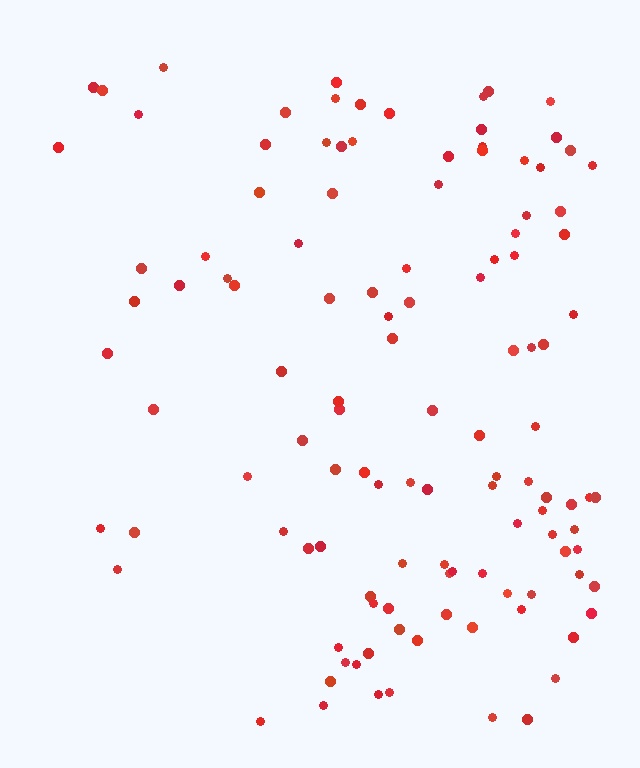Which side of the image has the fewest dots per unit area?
The left.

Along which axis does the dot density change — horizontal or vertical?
Horizontal.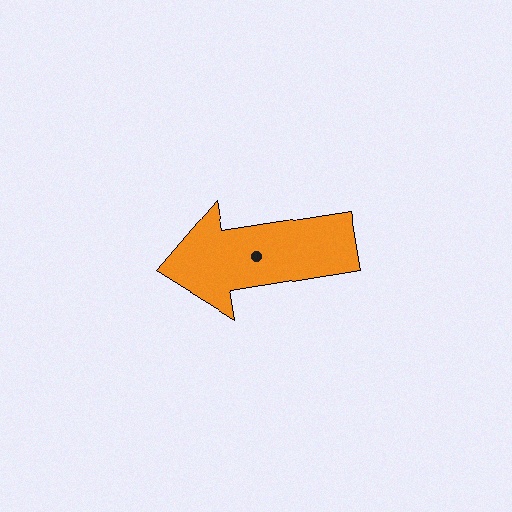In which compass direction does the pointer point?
West.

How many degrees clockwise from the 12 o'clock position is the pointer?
Approximately 261 degrees.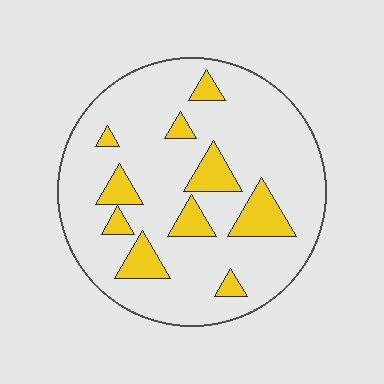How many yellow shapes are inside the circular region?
10.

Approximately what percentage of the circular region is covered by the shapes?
Approximately 15%.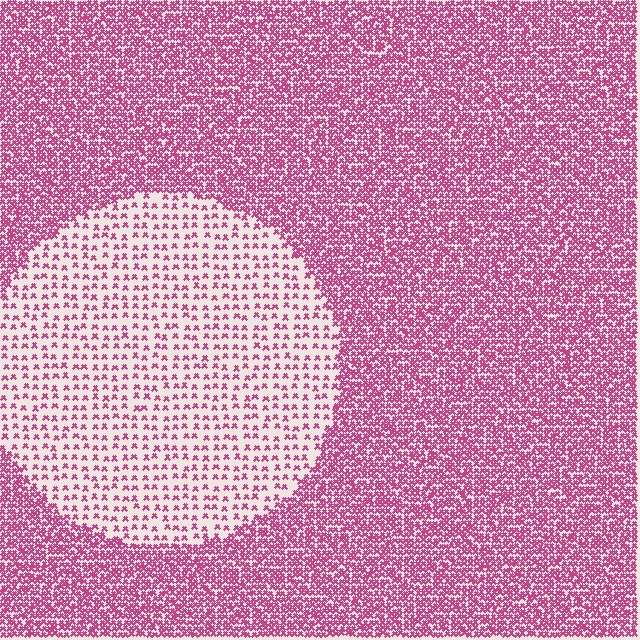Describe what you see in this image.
The image contains small magenta elements arranged at two different densities. A circle-shaped region is visible where the elements are less densely packed than the surrounding area.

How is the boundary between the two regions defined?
The boundary is defined by a change in element density (approximately 3.0x ratio). All elements are the same color, size, and shape.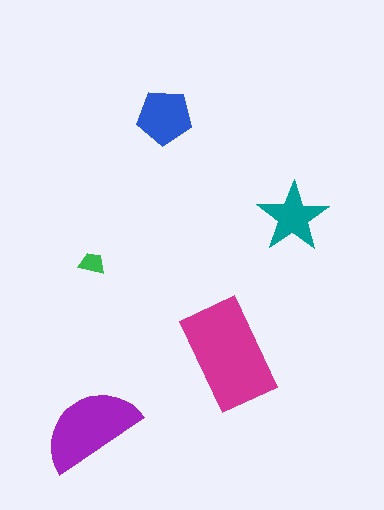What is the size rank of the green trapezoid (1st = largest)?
5th.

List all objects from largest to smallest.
The magenta rectangle, the purple semicircle, the blue pentagon, the teal star, the green trapezoid.